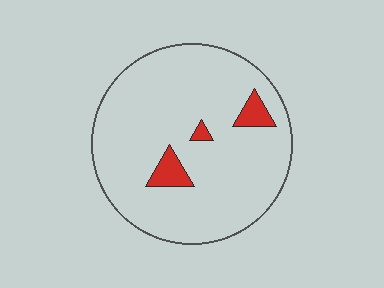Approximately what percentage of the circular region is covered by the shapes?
Approximately 5%.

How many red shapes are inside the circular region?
3.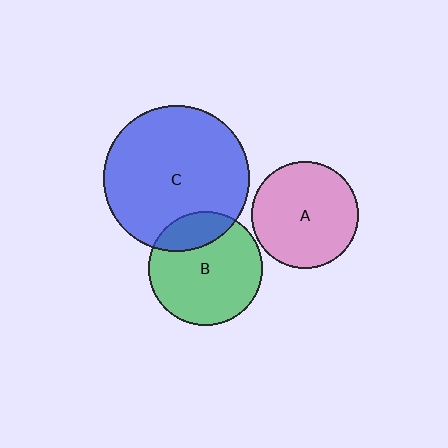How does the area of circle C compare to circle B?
Approximately 1.6 times.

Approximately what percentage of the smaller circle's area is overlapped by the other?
Approximately 20%.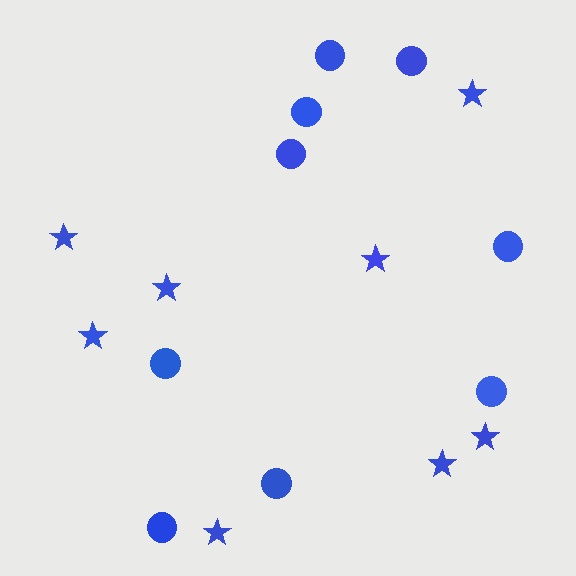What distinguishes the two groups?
There are 2 groups: one group of stars (8) and one group of circles (9).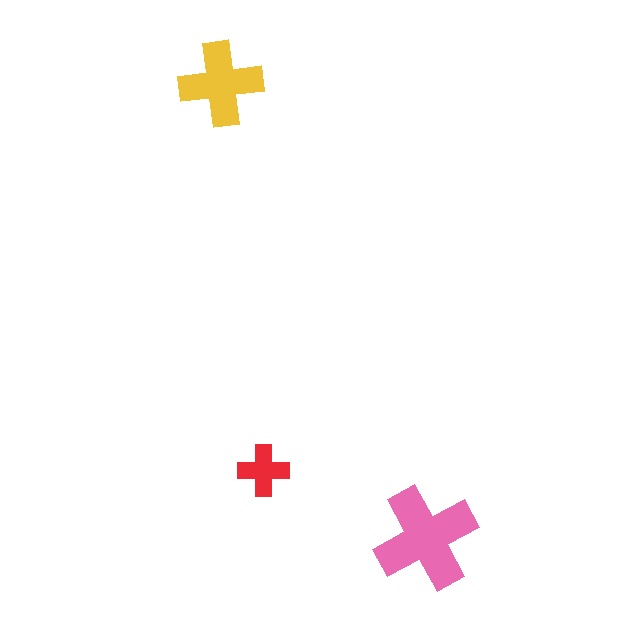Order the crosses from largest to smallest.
the pink one, the yellow one, the red one.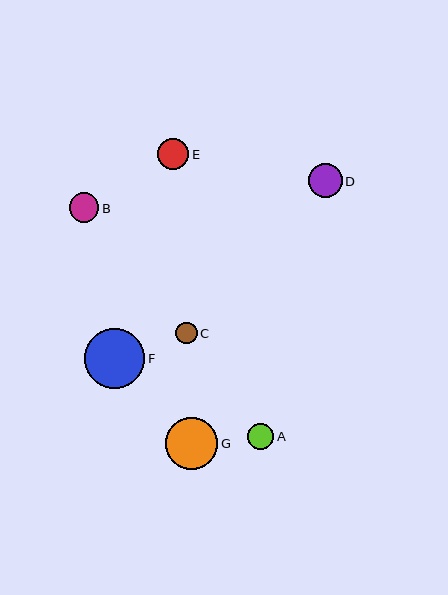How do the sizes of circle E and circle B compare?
Circle E and circle B are approximately the same size.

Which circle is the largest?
Circle F is the largest with a size of approximately 60 pixels.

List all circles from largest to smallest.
From largest to smallest: F, G, D, E, B, A, C.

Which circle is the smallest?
Circle C is the smallest with a size of approximately 21 pixels.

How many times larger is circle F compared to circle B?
Circle F is approximately 2.0 times the size of circle B.